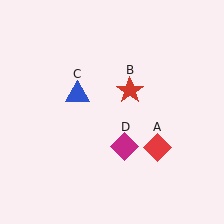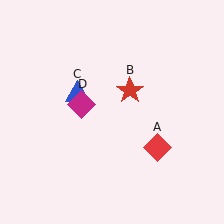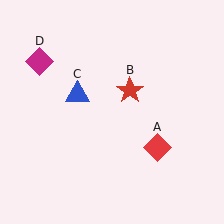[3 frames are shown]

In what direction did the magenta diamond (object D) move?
The magenta diamond (object D) moved up and to the left.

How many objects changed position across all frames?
1 object changed position: magenta diamond (object D).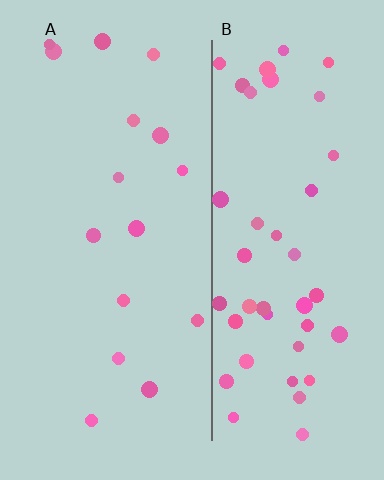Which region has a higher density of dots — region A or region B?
B (the right).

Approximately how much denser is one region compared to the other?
Approximately 2.8× — region B over region A.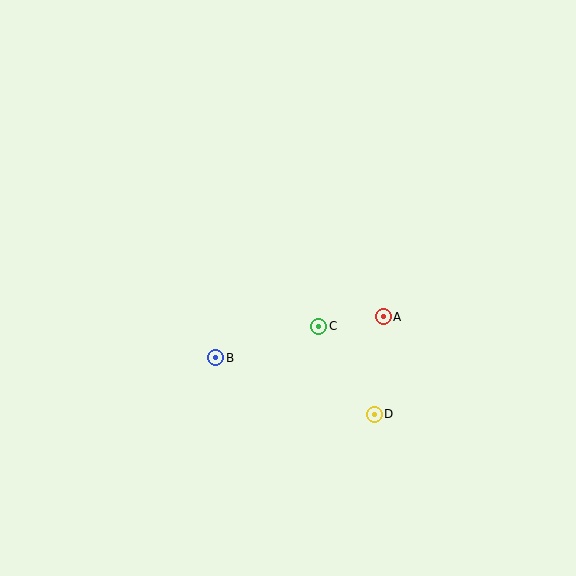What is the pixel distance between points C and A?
The distance between C and A is 65 pixels.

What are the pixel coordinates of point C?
Point C is at (319, 326).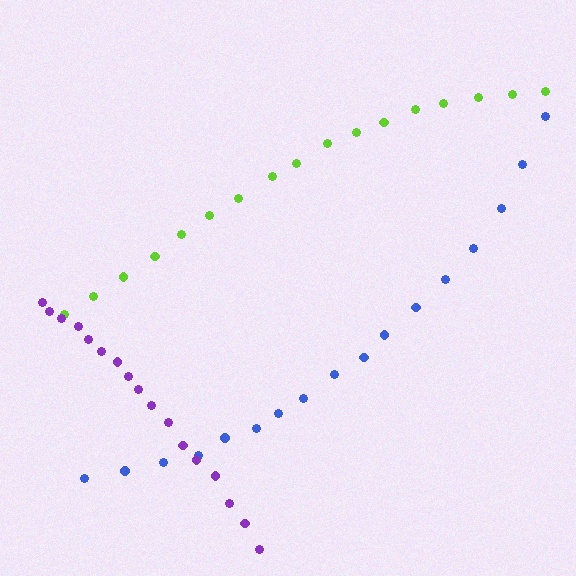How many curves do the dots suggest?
There are 3 distinct paths.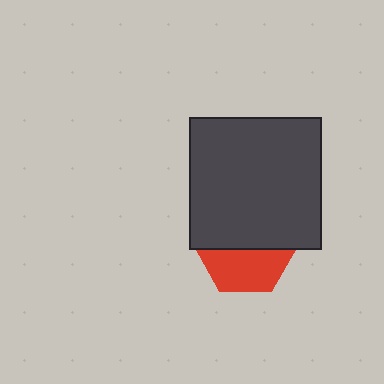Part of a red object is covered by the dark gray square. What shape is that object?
It is a hexagon.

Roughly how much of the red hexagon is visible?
About half of it is visible (roughly 46%).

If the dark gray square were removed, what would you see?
You would see the complete red hexagon.